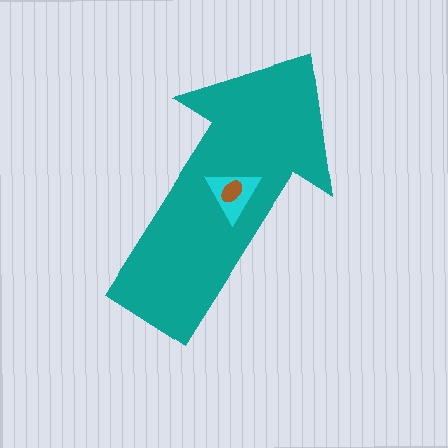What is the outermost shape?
The teal arrow.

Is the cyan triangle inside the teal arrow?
Yes.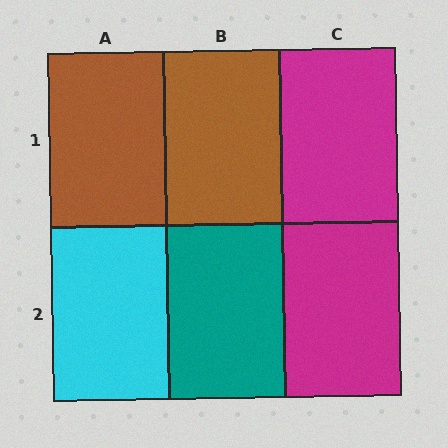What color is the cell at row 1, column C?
Magenta.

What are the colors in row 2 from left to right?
Cyan, teal, magenta.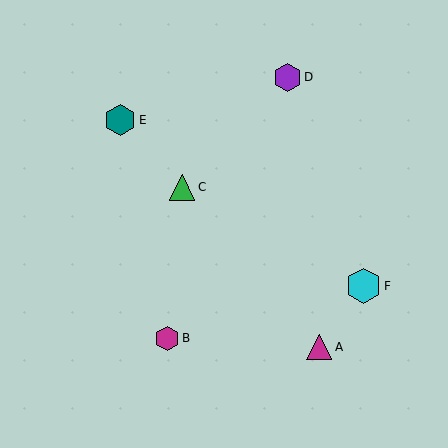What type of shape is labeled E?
Shape E is a teal hexagon.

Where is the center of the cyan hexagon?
The center of the cyan hexagon is at (363, 286).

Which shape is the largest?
The cyan hexagon (labeled F) is the largest.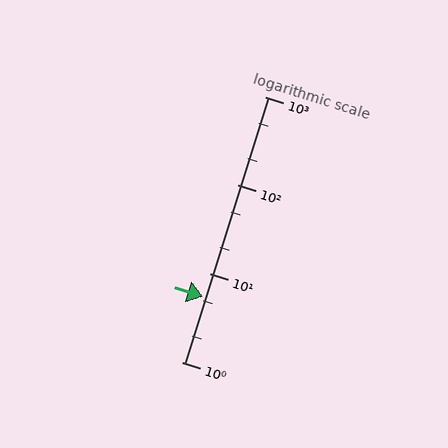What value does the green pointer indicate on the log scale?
The pointer indicates approximately 5.5.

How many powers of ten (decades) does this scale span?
The scale spans 3 decades, from 1 to 1000.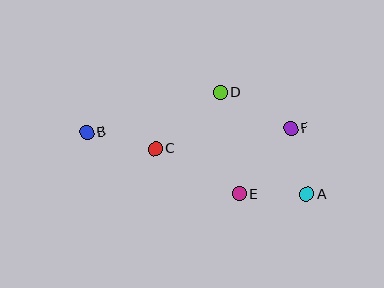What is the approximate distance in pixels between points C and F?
The distance between C and F is approximately 137 pixels.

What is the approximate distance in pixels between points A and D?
The distance between A and D is approximately 134 pixels.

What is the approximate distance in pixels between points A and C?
The distance between A and C is approximately 158 pixels.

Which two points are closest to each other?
Points A and E are closest to each other.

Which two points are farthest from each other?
Points A and B are farthest from each other.